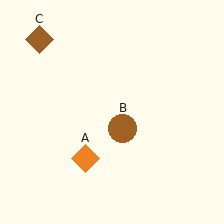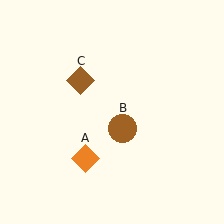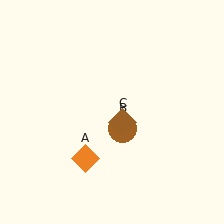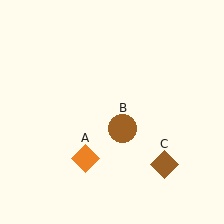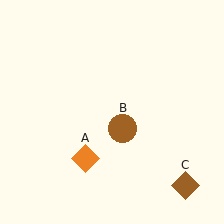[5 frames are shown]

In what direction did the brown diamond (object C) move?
The brown diamond (object C) moved down and to the right.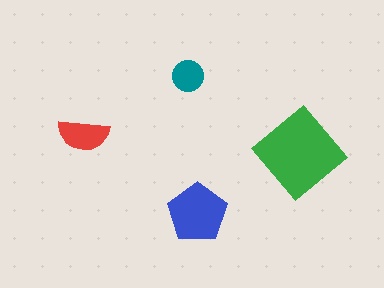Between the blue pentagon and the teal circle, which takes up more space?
The blue pentagon.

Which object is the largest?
The green diamond.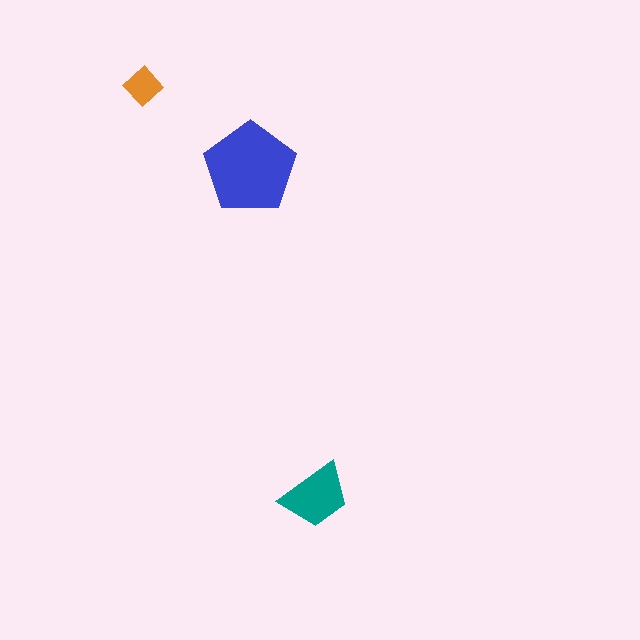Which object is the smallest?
The orange diamond.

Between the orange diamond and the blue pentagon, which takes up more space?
The blue pentagon.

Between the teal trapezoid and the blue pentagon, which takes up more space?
The blue pentagon.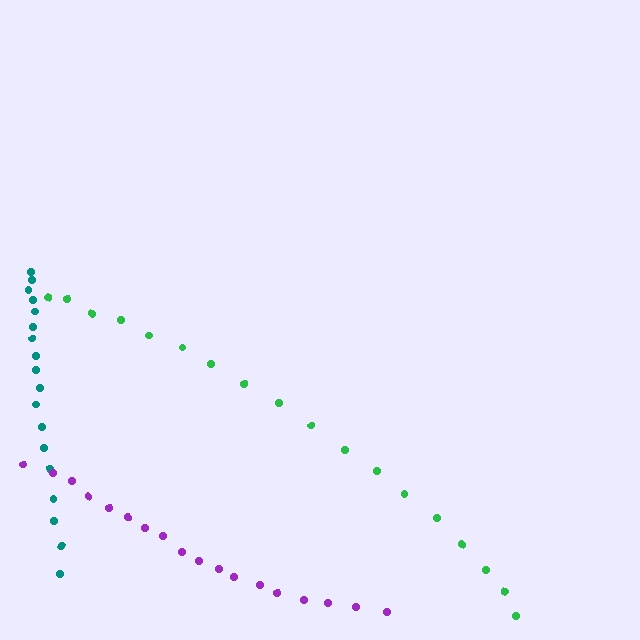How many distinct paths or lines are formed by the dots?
There are 3 distinct paths.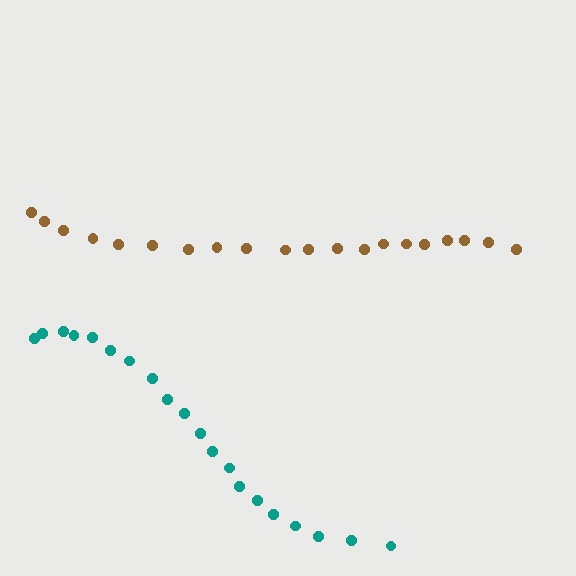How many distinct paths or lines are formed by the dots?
There are 2 distinct paths.